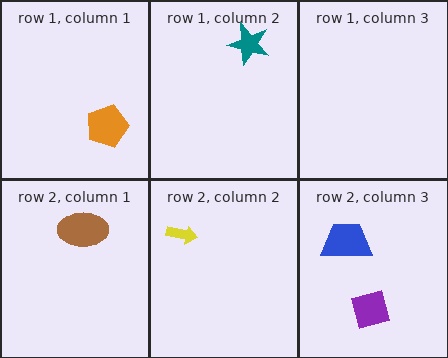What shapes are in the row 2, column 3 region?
The purple square, the blue trapezoid.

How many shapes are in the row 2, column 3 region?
2.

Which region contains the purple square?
The row 2, column 3 region.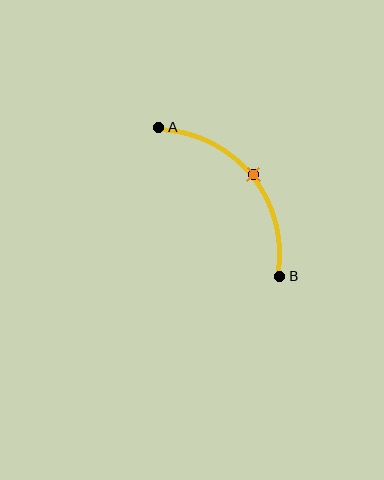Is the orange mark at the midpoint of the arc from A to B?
Yes. The orange mark lies on the arc at equal arc-length from both A and B — it is the arc midpoint.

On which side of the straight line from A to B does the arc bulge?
The arc bulges above and to the right of the straight line connecting A and B.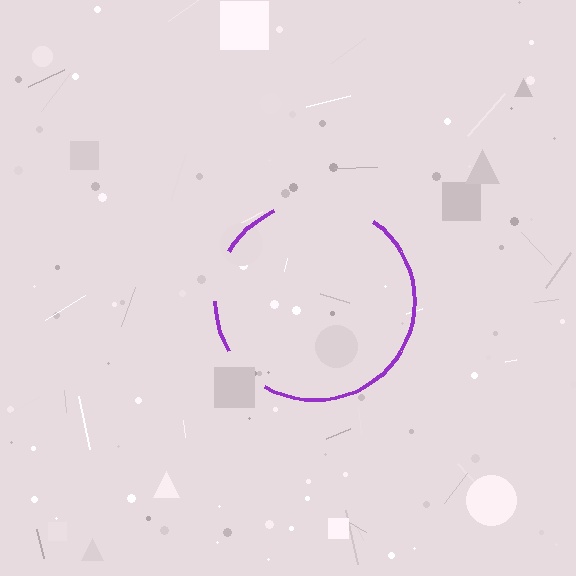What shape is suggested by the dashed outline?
The dashed outline suggests a circle.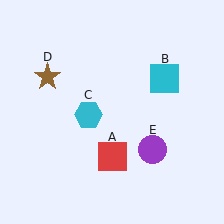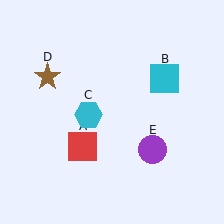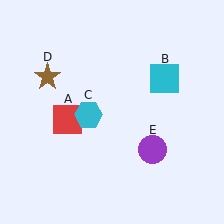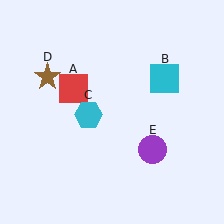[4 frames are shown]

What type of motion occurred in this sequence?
The red square (object A) rotated clockwise around the center of the scene.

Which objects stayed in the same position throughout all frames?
Cyan square (object B) and cyan hexagon (object C) and brown star (object D) and purple circle (object E) remained stationary.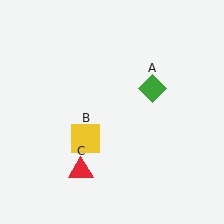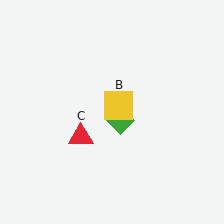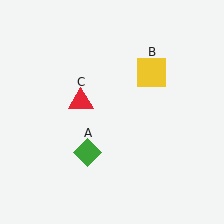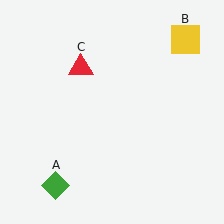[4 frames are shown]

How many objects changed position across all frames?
3 objects changed position: green diamond (object A), yellow square (object B), red triangle (object C).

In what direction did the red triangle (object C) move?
The red triangle (object C) moved up.